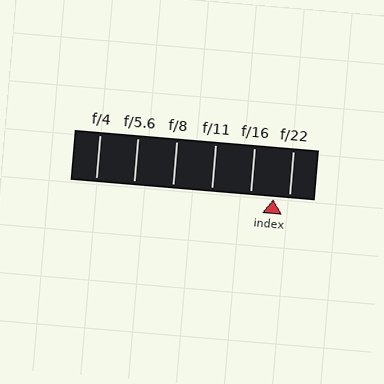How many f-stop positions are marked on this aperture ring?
There are 6 f-stop positions marked.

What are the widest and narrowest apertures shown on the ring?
The widest aperture shown is f/4 and the narrowest is f/22.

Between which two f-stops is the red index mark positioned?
The index mark is between f/16 and f/22.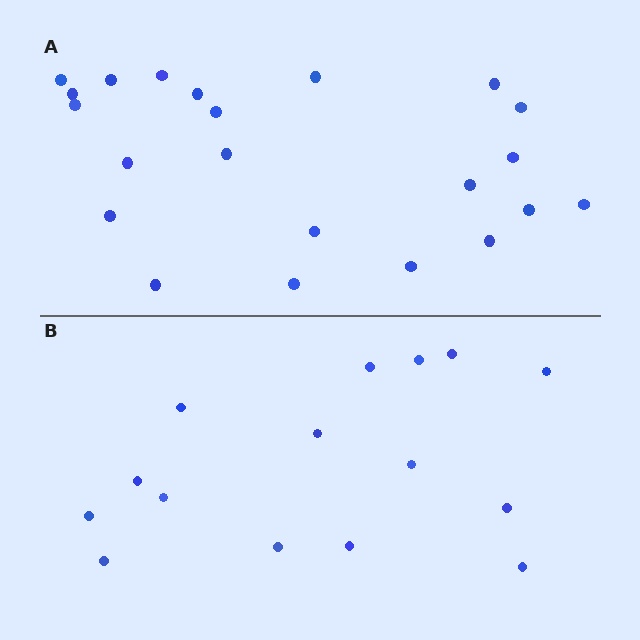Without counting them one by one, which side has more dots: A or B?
Region A (the top region) has more dots.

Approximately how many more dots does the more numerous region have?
Region A has roughly 8 or so more dots than region B.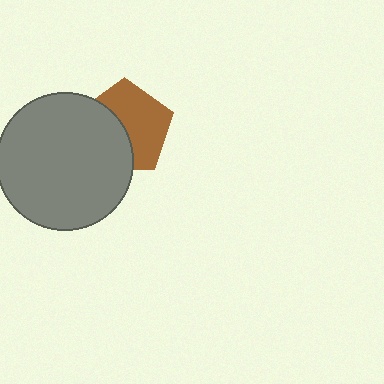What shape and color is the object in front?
The object in front is a gray circle.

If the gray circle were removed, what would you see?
You would see the complete brown pentagon.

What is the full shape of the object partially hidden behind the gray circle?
The partially hidden object is a brown pentagon.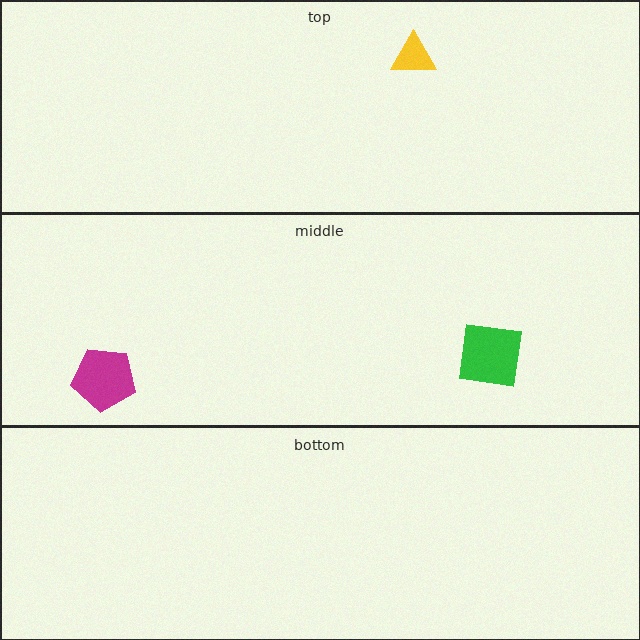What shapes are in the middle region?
The magenta pentagon, the green square.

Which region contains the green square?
The middle region.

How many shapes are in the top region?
1.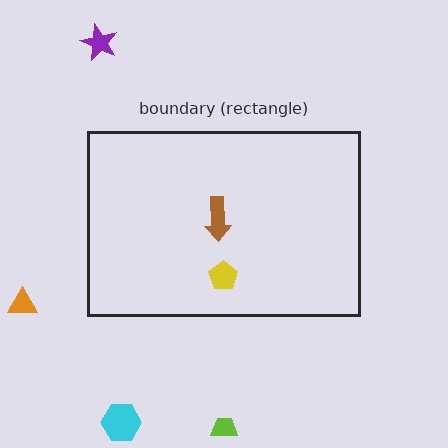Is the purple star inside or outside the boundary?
Outside.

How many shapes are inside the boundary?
2 inside, 4 outside.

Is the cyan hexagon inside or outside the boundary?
Outside.